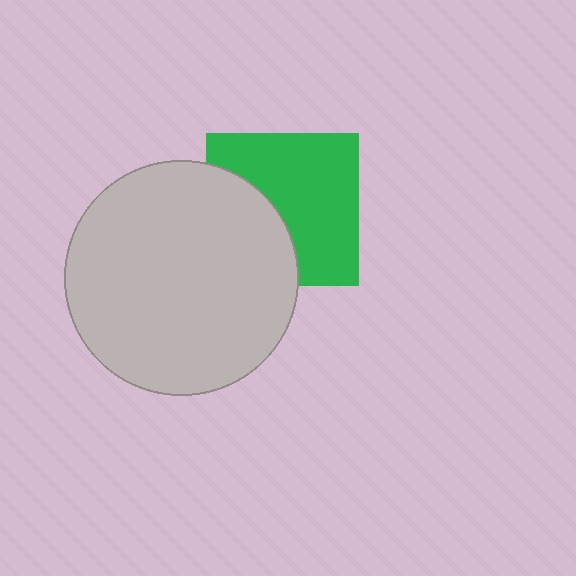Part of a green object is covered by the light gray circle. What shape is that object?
It is a square.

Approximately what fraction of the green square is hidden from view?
Roughly 37% of the green square is hidden behind the light gray circle.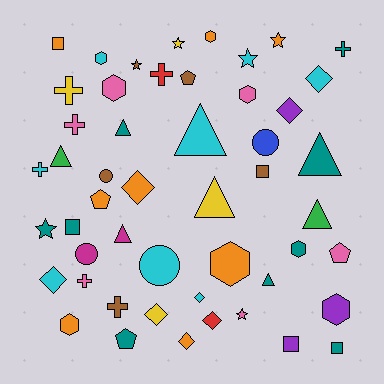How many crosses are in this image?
There are 7 crosses.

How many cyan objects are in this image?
There are 8 cyan objects.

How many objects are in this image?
There are 50 objects.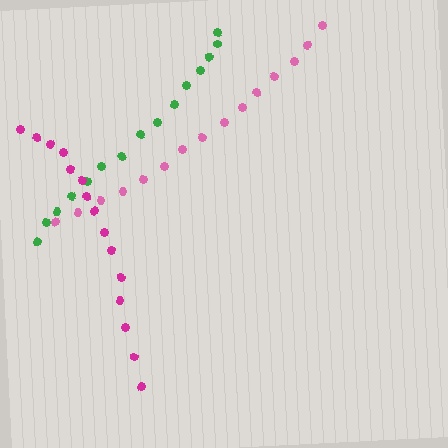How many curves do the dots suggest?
There are 3 distinct paths.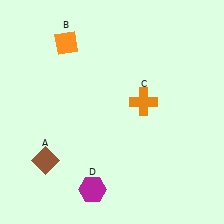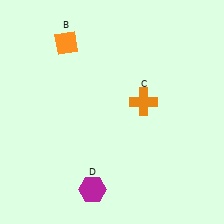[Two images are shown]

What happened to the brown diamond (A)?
The brown diamond (A) was removed in Image 2. It was in the bottom-left area of Image 1.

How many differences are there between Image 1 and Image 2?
There is 1 difference between the two images.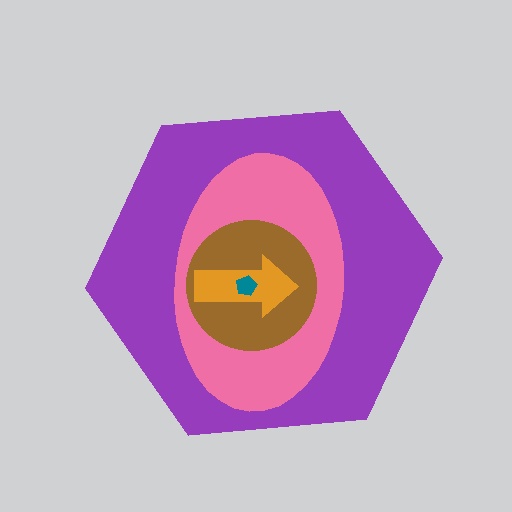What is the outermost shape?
The purple hexagon.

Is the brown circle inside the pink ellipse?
Yes.